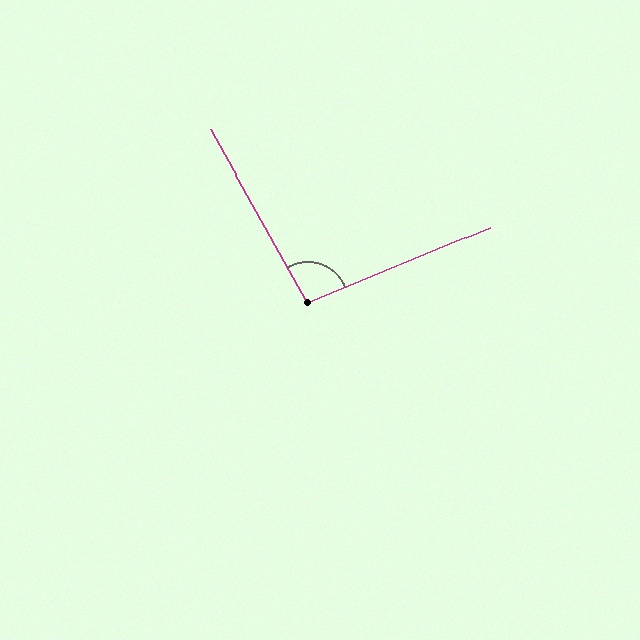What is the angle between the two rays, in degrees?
Approximately 97 degrees.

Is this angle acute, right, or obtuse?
It is obtuse.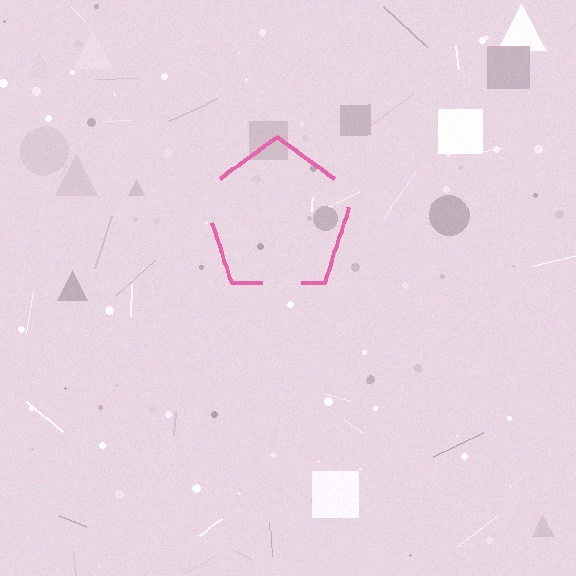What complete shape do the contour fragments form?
The contour fragments form a pentagon.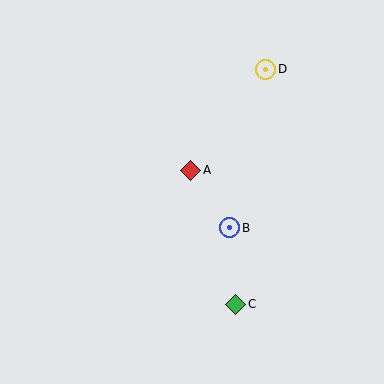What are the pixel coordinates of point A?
Point A is at (191, 170).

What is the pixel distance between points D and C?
The distance between D and C is 237 pixels.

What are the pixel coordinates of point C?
Point C is at (236, 304).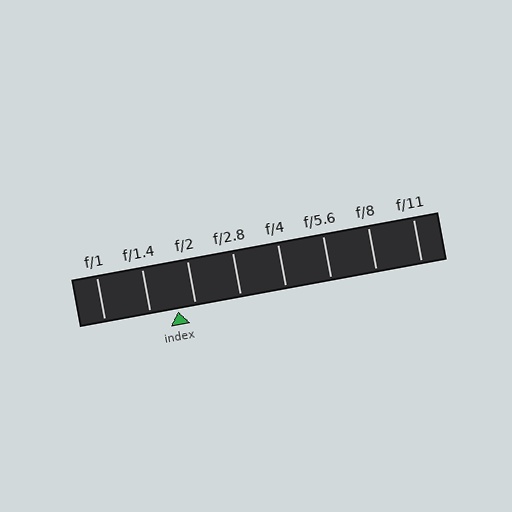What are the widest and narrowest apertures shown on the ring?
The widest aperture shown is f/1 and the narrowest is f/11.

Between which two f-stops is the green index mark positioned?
The index mark is between f/1.4 and f/2.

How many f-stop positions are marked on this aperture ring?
There are 8 f-stop positions marked.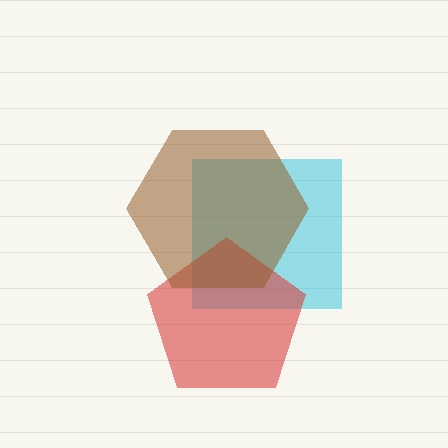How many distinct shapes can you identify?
There are 3 distinct shapes: a cyan square, a red pentagon, a brown hexagon.